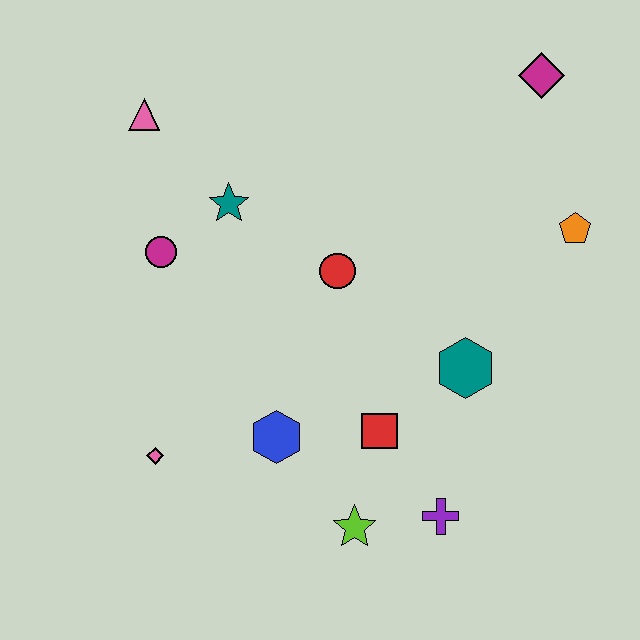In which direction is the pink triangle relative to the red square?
The pink triangle is above the red square.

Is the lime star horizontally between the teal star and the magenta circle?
No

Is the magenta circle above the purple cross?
Yes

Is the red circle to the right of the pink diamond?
Yes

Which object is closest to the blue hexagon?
The red square is closest to the blue hexagon.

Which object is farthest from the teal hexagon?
The pink triangle is farthest from the teal hexagon.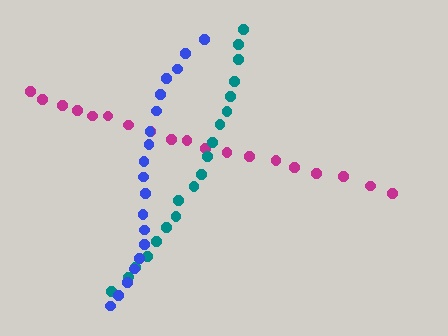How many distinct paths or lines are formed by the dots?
There are 3 distinct paths.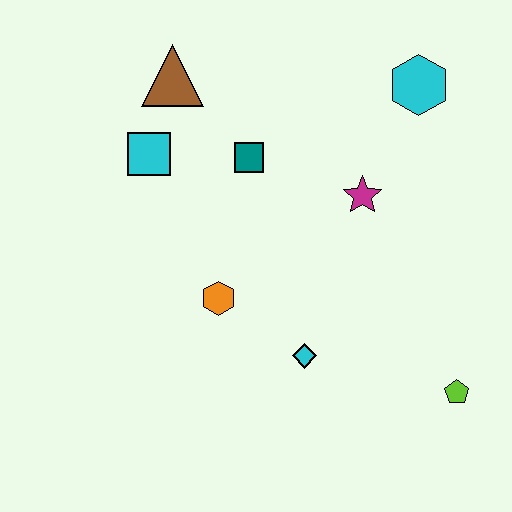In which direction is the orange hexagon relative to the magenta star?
The orange hexagon is to the left of the magenta star.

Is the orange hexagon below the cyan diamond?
No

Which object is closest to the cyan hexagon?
The magenta star is closest to the cyan hexagon.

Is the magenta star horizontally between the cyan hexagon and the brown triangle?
Yes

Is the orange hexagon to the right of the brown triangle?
Yes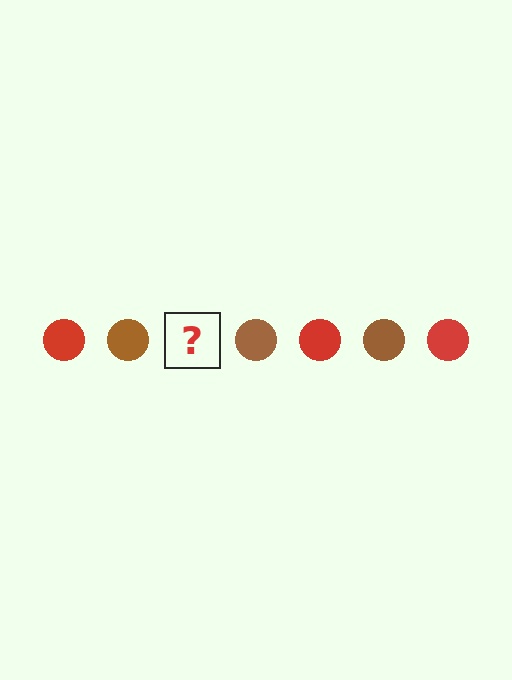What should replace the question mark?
The question mark should be replaced with a red circle.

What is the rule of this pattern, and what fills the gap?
The rule is that the pattern cycles through red, brown circles. The gap should be filled with a red circle.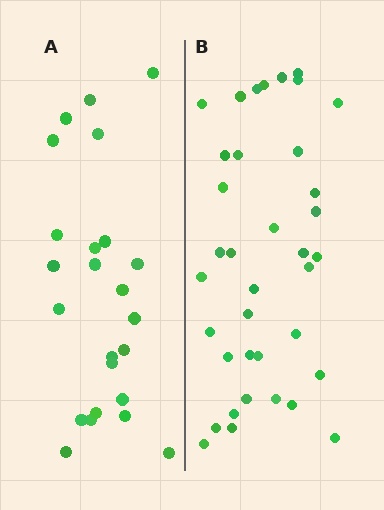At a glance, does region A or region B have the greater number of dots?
Region B (the right region) has more dots.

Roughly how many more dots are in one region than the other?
Region B has approximately 15 more dots than region A.